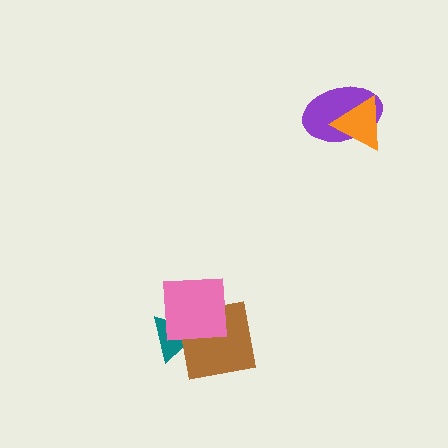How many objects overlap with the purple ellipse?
1 object overlaps with the purple ellipse.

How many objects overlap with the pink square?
2 objects overlap with the pink square.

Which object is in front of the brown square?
The pink square is in front of the brown square.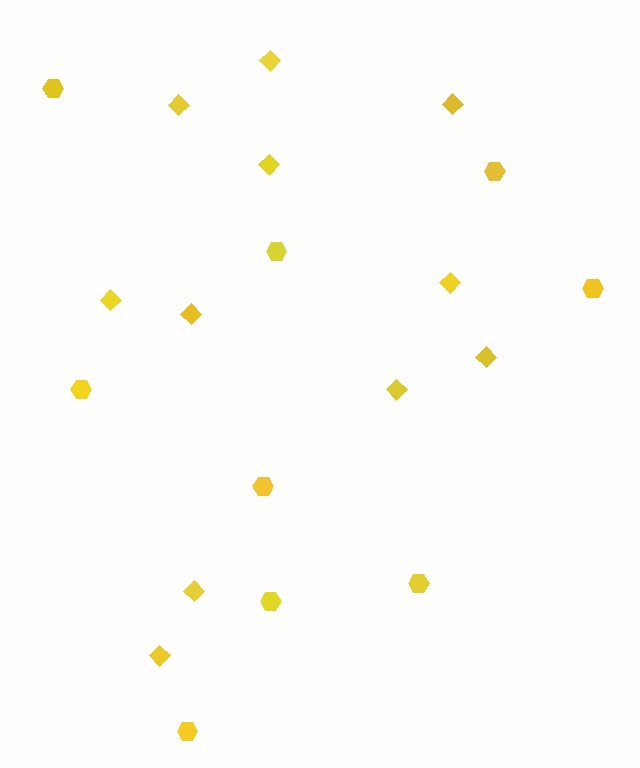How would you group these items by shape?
There are 2 groups: one group of hexagons (9) and one group of diamonds (11).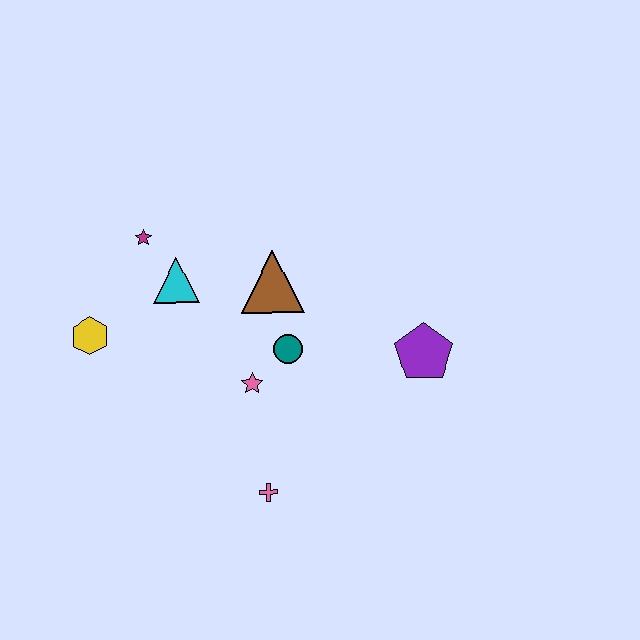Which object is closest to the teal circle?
The pink star is closest to the teal circle.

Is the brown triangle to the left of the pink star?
No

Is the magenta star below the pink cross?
No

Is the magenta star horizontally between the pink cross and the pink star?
No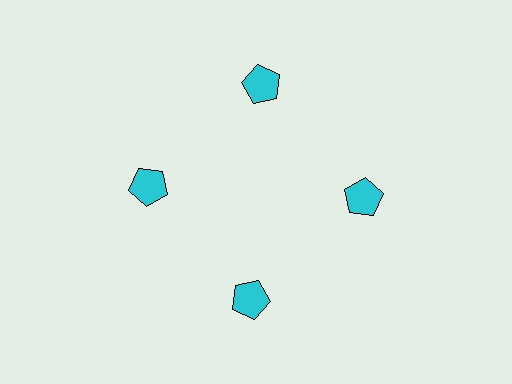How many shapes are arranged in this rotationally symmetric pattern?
There are 4 shapes, arranged in 4 groups of 1.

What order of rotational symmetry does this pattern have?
This pattern has 4-fold rotational symmetry.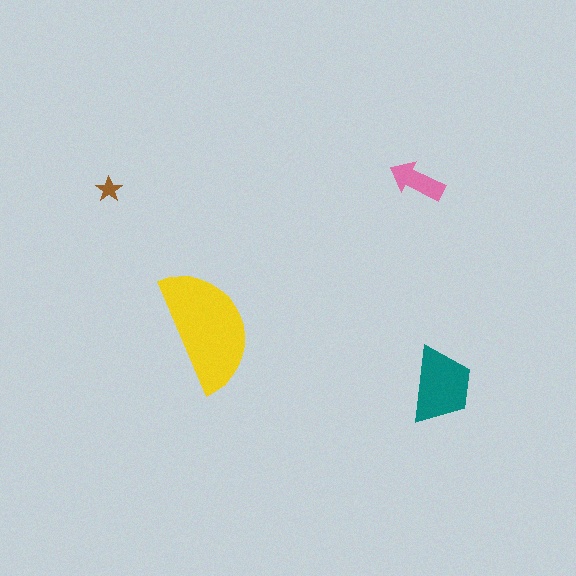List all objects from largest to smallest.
The yellow semicircle, the teal trapezoid, the pink arrow, the brown star.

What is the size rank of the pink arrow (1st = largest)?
3rd.